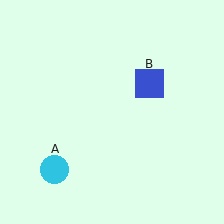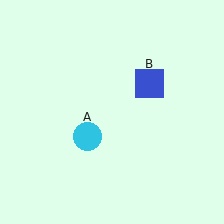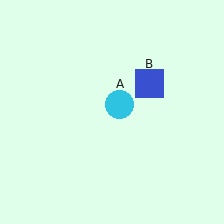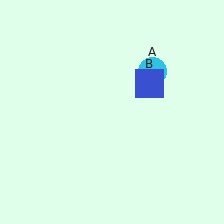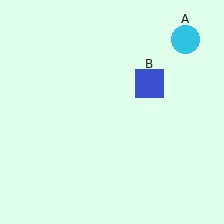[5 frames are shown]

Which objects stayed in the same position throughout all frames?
Blue square (object B) remained stationary.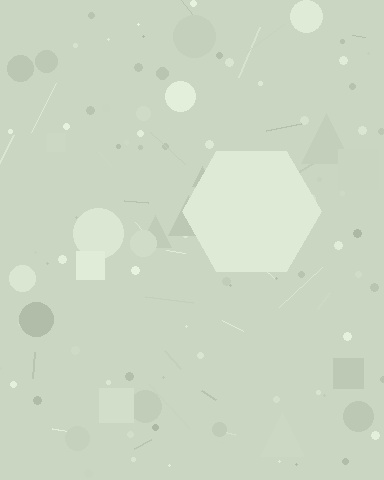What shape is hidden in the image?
A hexagon is hidden in the image.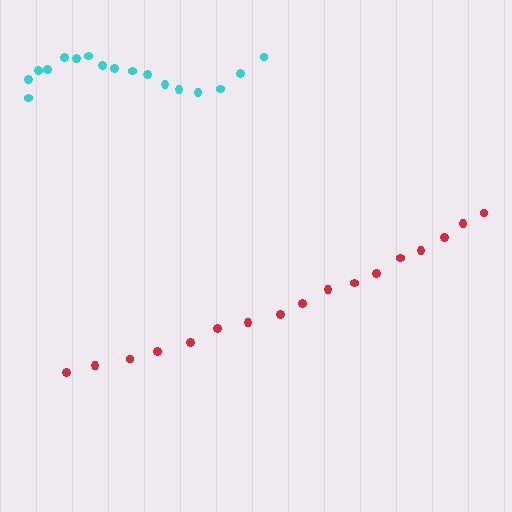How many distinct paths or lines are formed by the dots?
There are 2 distinct paths.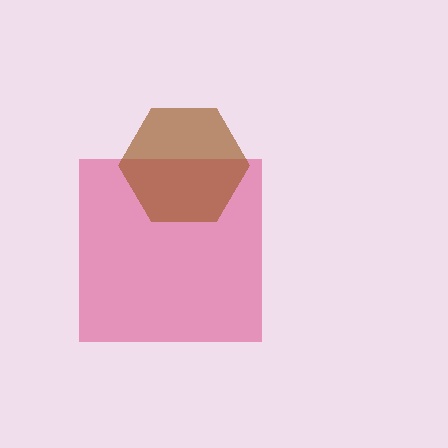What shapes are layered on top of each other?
The layered shapes are: a pink square, a brown hexagon.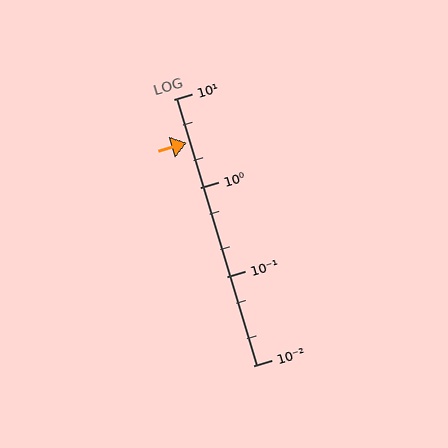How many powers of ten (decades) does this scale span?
The scale spans 3 decades, from 0.01 to 10.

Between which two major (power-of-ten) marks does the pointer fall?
The pointer is between 1 and 10.